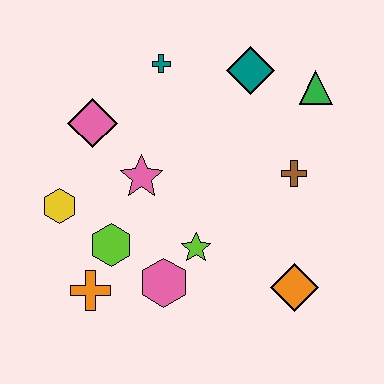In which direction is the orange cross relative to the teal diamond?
The orange cross is below the teal diamond.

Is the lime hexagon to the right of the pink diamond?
Yes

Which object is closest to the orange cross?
The lime hexagon is closest to the orange cross.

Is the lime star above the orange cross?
Yes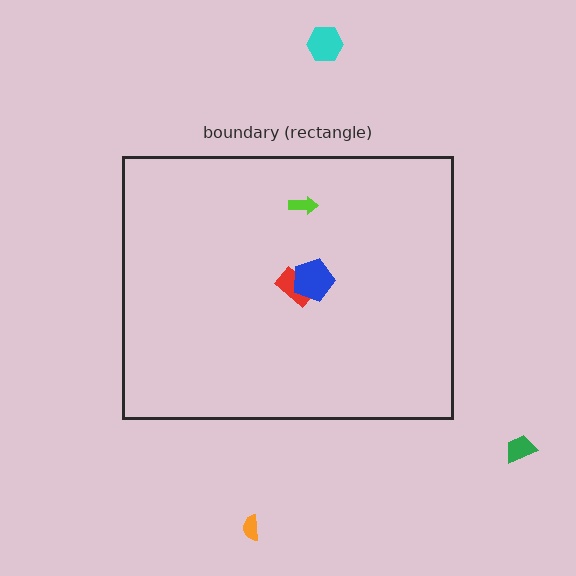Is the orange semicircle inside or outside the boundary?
Outside.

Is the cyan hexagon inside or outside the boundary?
Outside.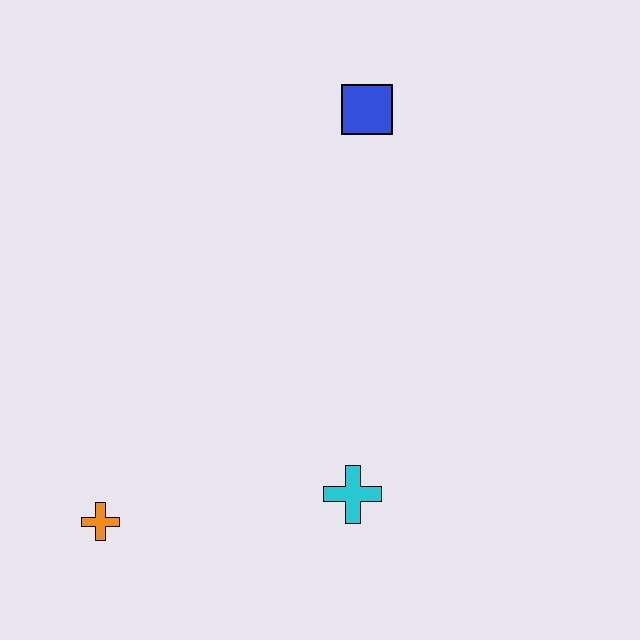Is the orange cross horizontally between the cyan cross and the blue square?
No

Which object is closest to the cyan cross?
The orange cross is closest to the cyan cross.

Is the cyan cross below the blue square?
Yes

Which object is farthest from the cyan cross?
The blue square is farthest from the cyan cross.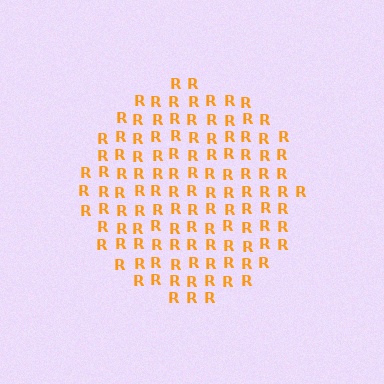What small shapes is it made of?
It is made of small letter R's.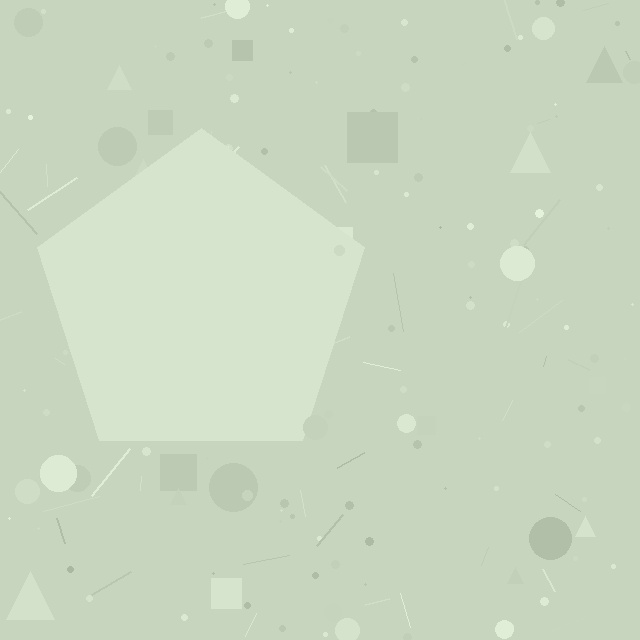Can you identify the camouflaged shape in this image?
The camouflaged shape is a pentagon.